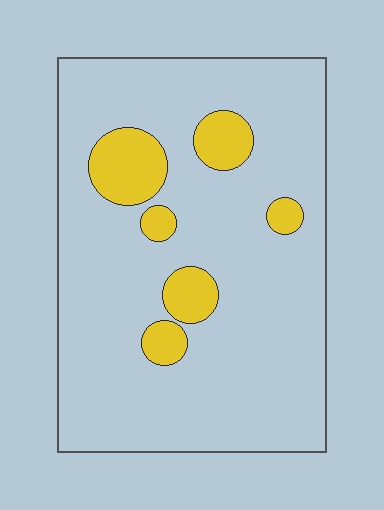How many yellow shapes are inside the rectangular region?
6.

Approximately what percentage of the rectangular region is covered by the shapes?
Approximately 15%.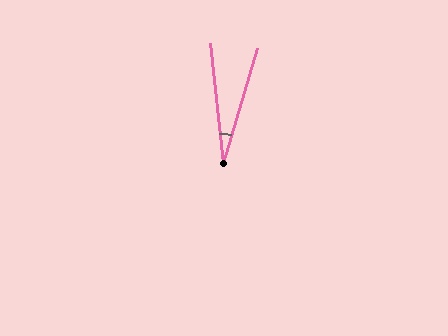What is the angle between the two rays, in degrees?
Approximately 23 degrees.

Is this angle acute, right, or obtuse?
It is acute.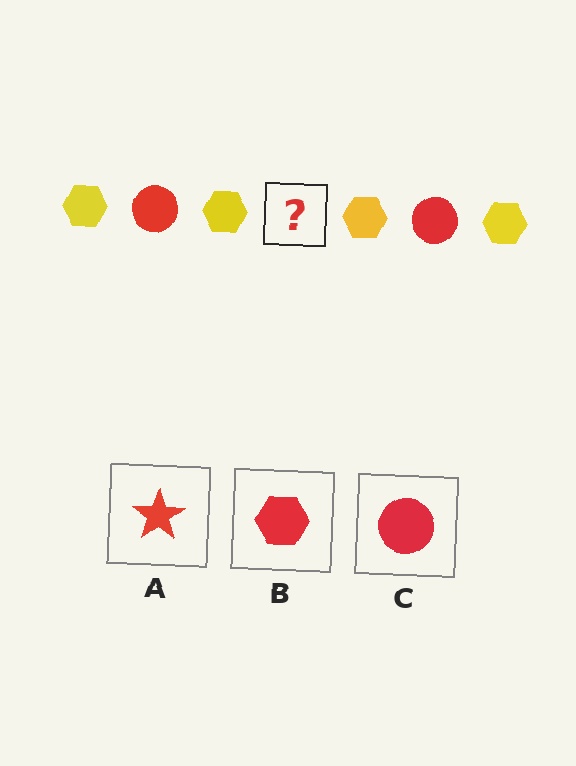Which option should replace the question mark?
Option C.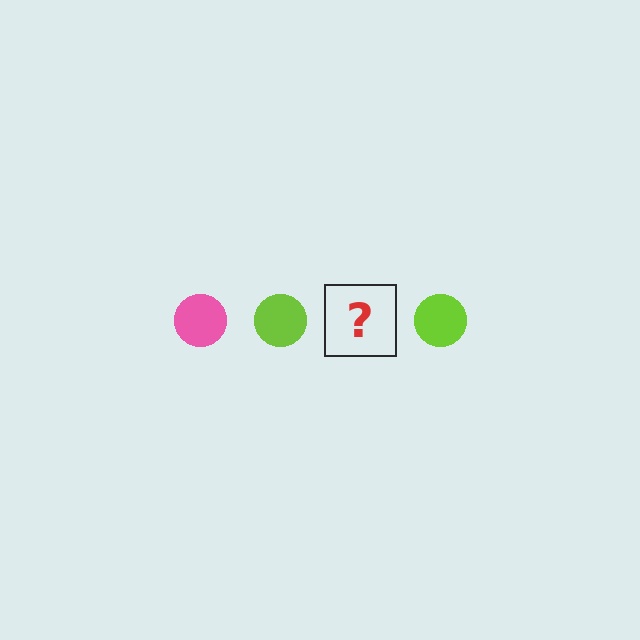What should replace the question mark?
The question mark should be replaced with a pink circle.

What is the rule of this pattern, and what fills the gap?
The rule is that the pattern cycles through pink, lime circles. The gap should be filled with a pink circle.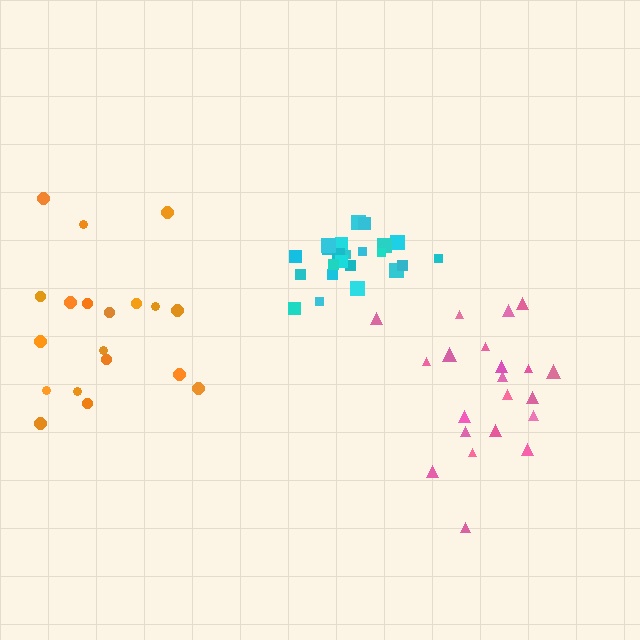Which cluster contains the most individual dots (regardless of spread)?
Cyan (23).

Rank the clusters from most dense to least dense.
cyan, orange, pink.